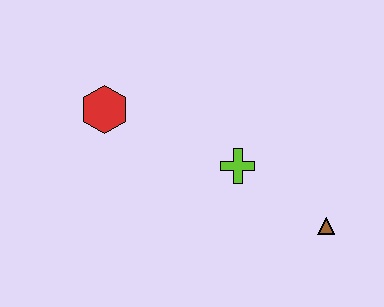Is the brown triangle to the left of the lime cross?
No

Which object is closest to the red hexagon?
The lime cross is closest to the red hexagon.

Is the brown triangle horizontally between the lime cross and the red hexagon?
No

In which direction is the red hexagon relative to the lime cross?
The red hexagon is to the left of the lime cross.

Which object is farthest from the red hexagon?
The brown triangle is farthest from the red hexagon.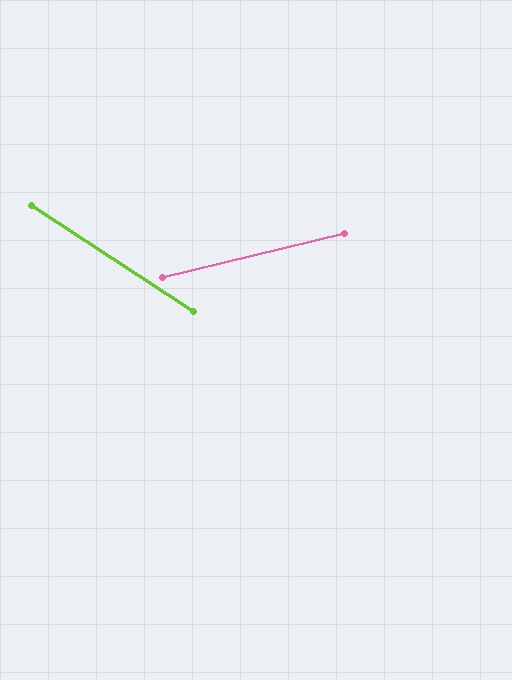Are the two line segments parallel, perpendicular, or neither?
Neither parallel nor perpendicular — they differ by about 47°.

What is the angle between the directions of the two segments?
Approximately 47 degrees.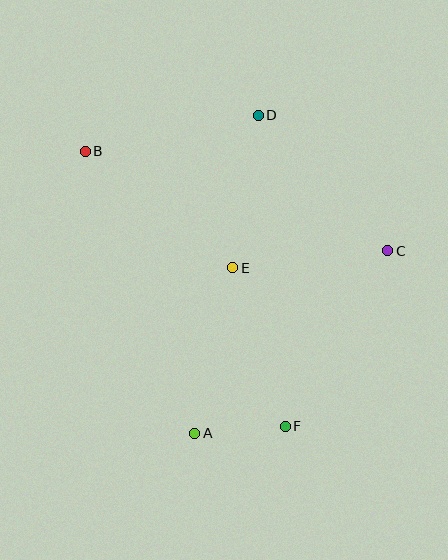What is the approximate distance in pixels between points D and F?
The distance between D and F is approximately 312 pixels.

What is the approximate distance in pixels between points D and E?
The distance between D and E is approximately 155 pixels.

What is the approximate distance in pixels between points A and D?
The distance between A and D is approximately 324 pixels.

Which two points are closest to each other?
Points A and F are closest to each other.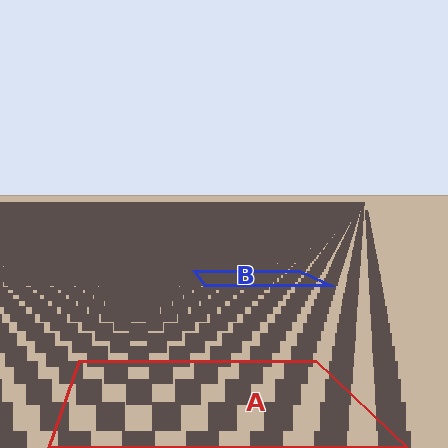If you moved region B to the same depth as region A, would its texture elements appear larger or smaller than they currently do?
They would appear larger. At a closer depth, the same texture elements are projected at a bigger on-screen size.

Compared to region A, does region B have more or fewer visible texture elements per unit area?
Region B has more texture elements per unit area — they are packed more densely because it is farther away.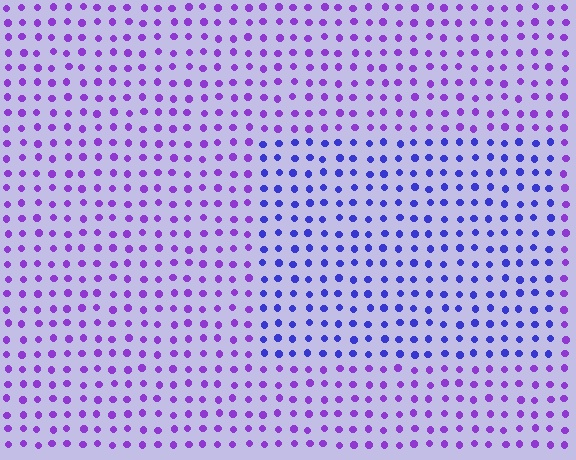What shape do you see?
I see a rectangle.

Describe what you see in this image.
The image is filled with small purple elements in a uniform arrangement. A rectangle-shaped region is visible where the elements are tinted to a slightly different hue, forming a subtle color boundary.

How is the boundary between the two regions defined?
The boundary is defined purely by a slight shift in hue (about 35 degrees). Spacing, size, and orientation are identical on both sides.